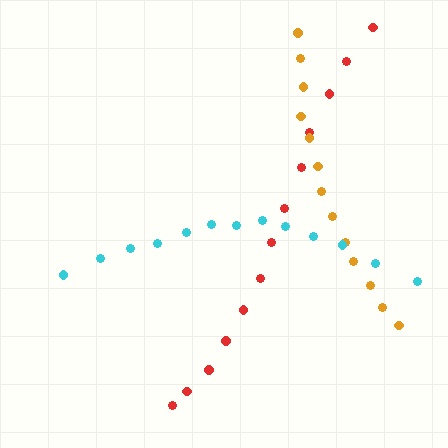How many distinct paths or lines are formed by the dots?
There are 3 distinct paths.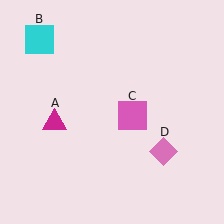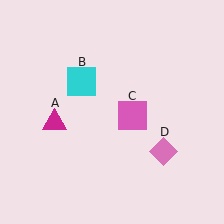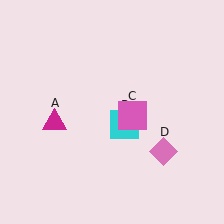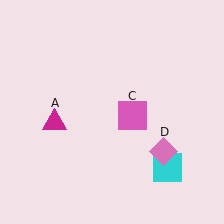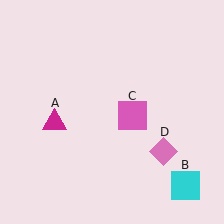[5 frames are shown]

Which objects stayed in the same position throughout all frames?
Magenta triangle (object A) and pink square (object C) and pink diamond (object D) remained stationary.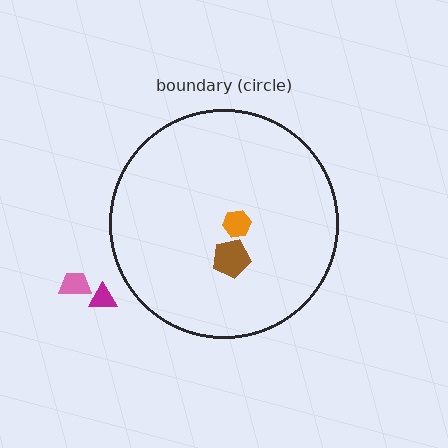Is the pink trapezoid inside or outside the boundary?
Outside.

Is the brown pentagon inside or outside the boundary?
Inside.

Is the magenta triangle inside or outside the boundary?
Outside.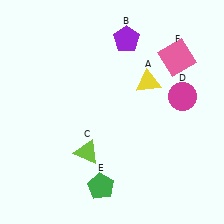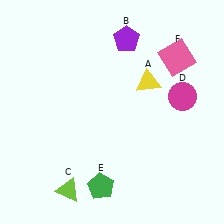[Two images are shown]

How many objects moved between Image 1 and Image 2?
1 object moved between the two images.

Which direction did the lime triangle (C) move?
The lime triangle (C) moved down.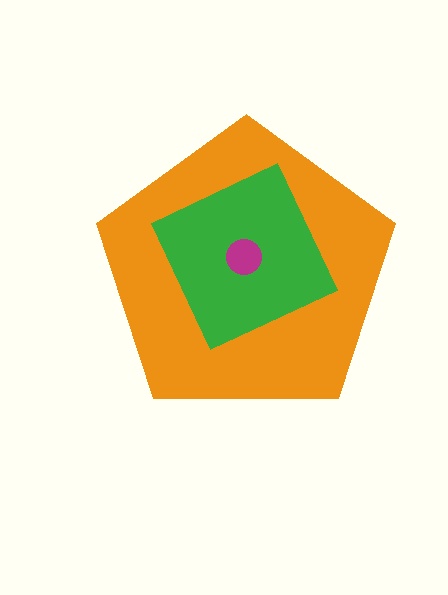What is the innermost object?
The magenta circle.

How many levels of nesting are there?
3.